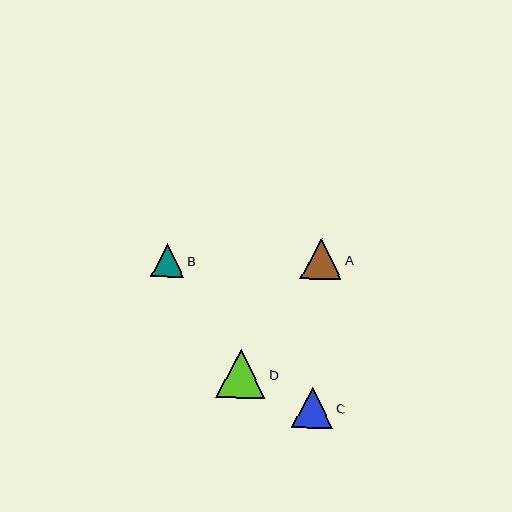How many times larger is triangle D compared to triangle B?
Triangle D is approximately 1.5 times the size of triangle B.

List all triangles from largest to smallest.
From largest to smallest: D, C, A, B.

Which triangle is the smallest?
Triangle B is the smallest with a size of approximately 33 pixels.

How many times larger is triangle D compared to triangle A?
Triangle D is approximately 1.2 times the size of triangle A.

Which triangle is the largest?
Triangle D is the largest with a size of approximately 49 pixels.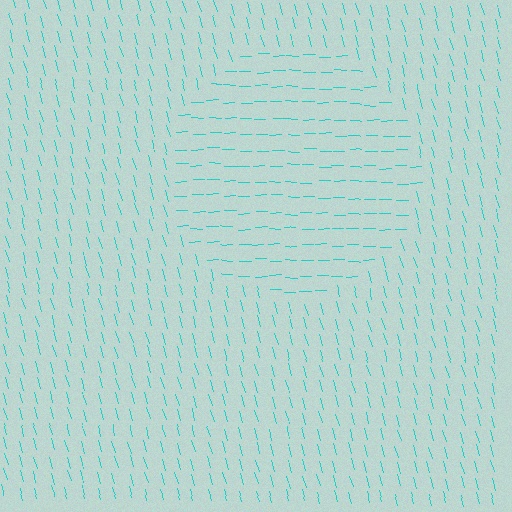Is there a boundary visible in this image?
Yes, there is a texture boundary formed by a change in line orientation.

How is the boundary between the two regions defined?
The boundary is defined purely by a change in line orientation (approximately 75 degrees difference). All lines are the same color and thickness.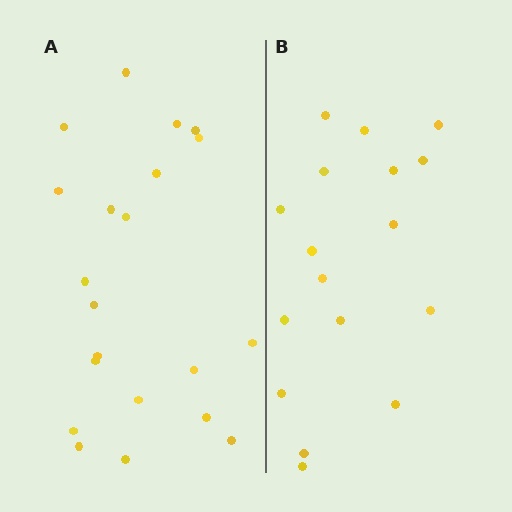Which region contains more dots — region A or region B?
Region A (the left region) has more dots.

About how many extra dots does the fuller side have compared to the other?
Region A has about 4 more dots than region B.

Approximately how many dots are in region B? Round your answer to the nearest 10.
About 20 dots. (The exact count is 17, which rounds to 20.)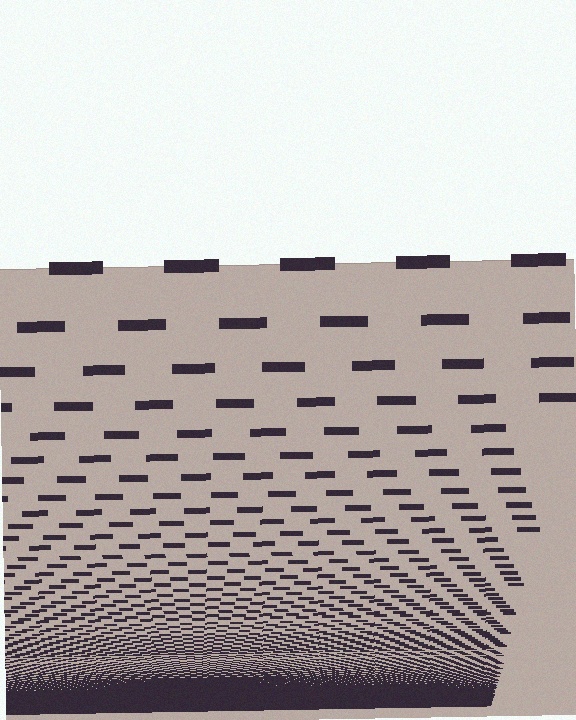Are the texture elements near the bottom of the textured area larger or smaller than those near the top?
Smaller. The gradient is inverted — elements near the bottom are smaller and denser.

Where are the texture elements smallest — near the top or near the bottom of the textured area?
Near the bottom.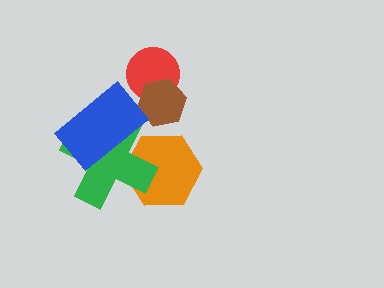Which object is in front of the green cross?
The blue rectangle is in front of the green cross.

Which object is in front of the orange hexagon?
The green cross is in front of the orange hexagon.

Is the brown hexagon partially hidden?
No, no other shape covers it.